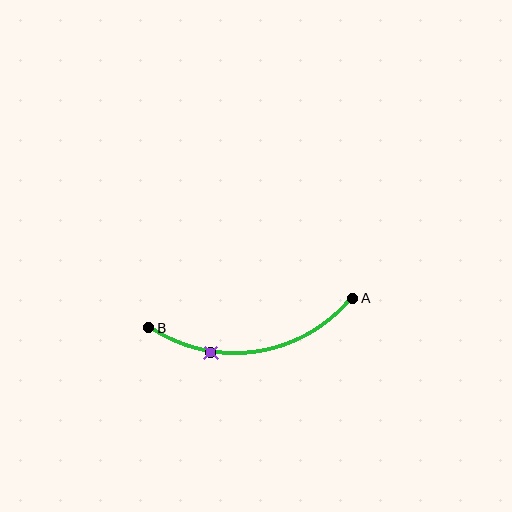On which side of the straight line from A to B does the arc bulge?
The arc bulges below the straight line connecting A and B.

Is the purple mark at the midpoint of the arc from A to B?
No. The purple mark lies on the arc but is closer to endpoint B. The arc midpoint would be at the point on the curve equidistant along the arc from both A and B.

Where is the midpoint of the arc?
The arc midpoint is the point on the curve farthest from the straight line joining A and B. It sits below that line.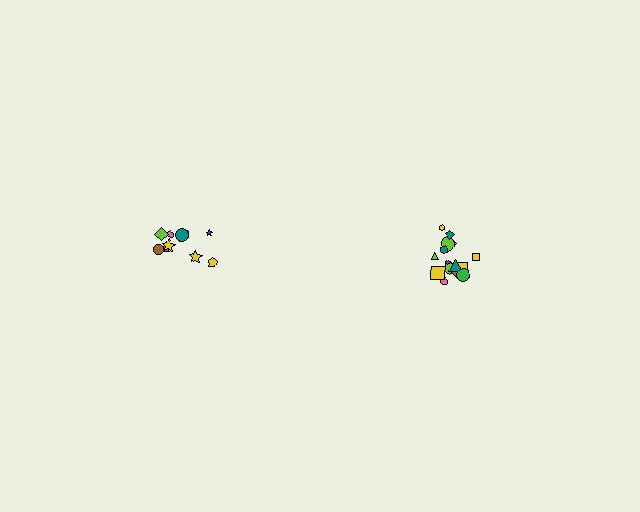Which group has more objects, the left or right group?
The right group.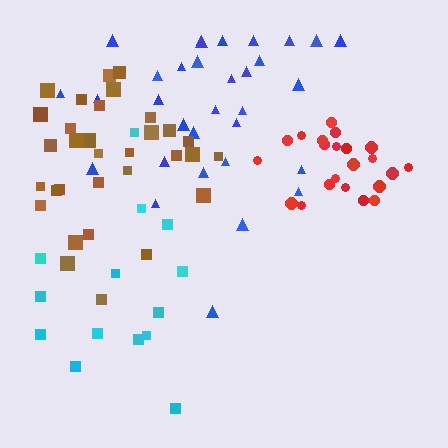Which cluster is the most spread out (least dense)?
Cyan.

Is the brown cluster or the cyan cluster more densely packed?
Brown.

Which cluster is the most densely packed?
Red.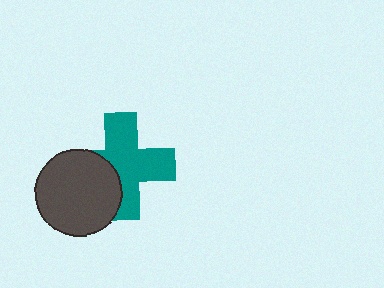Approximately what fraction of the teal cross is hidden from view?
Roughly 32% of the teal cross is hidden behind the dark gray circle.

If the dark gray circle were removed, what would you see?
You would see the complete teal cross.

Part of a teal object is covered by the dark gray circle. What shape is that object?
It is a cross.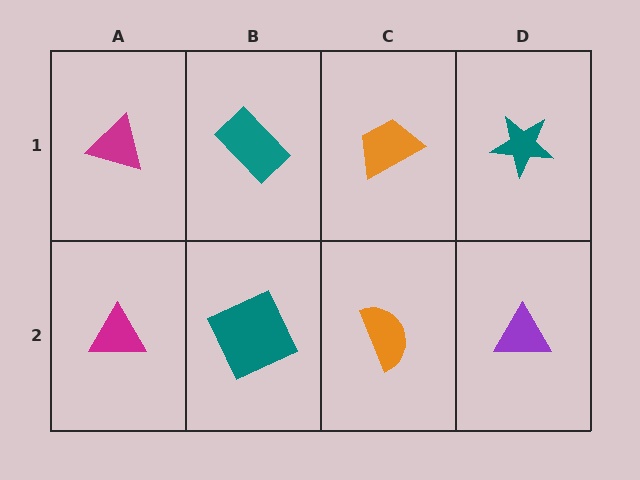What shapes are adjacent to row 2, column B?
A teal rectangle (row 1, column B), a magenta triangle (row 2, column A), an orange semicircle (row 2, column C).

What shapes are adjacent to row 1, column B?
A teal square (row 2, column B), a magenta triangle (row 1, column A), an orange trapezoid (row 1, column C).